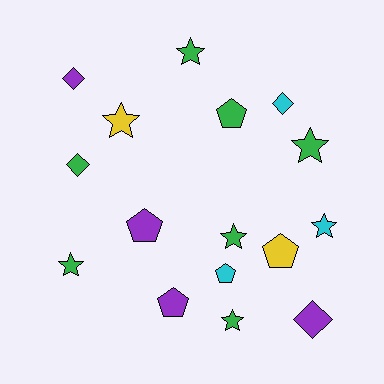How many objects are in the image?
There are 16 objects.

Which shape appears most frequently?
Star, with 7 objects.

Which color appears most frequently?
Green, with 7 objects.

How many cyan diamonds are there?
There is 1 cyan diamond.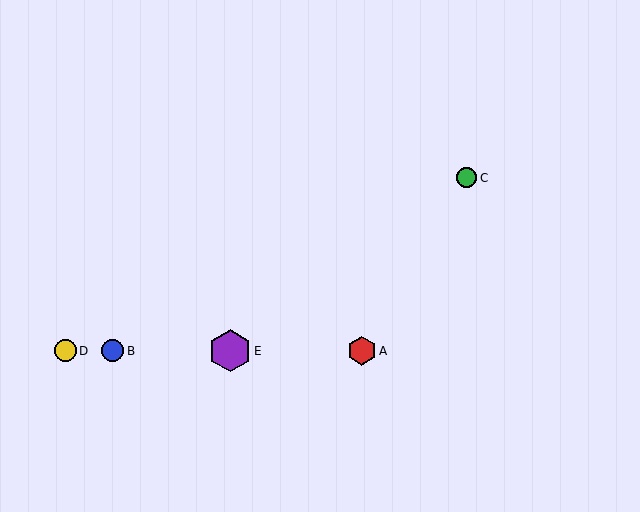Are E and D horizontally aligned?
Yes, both are at y≈351.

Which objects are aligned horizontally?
Objects A, B, D, E are aligned horizontally.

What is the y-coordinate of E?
Object E is at y≈351.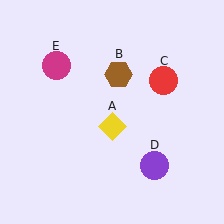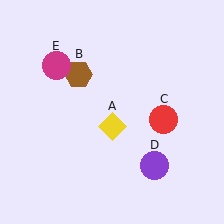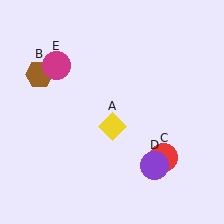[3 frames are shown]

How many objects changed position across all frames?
2 objects changed position: brown hexagon (object B), red circle (object C).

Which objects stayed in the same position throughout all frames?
Yellow diamond (object A) and purple circle (object D) and magenta circle (object E) remained stationary.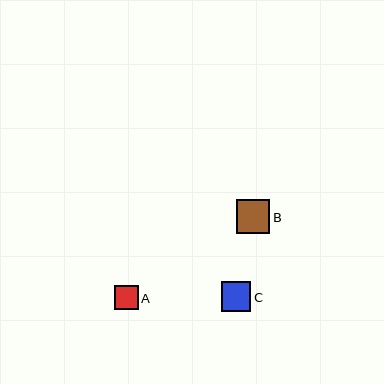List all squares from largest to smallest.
From largest to smallest: B, C, A.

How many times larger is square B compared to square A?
Square B is approximately 1.4 times the size of square A.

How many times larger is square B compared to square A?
Square B is approximately 1.4 times the size of square A.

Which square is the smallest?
Square A is the smallest with a size of approximately 24 pixels.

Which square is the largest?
Square B is the largest with a size of approximately 33 pixels.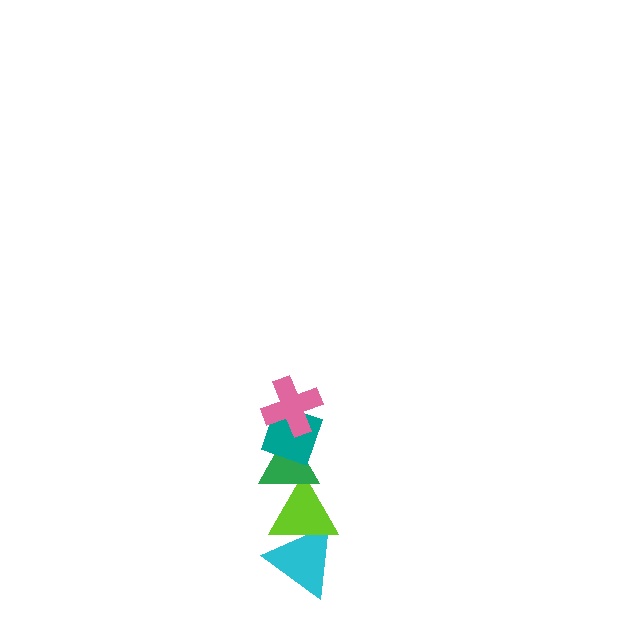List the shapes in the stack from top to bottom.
From top to bottom: the pink cross, the teal diamond, the green triangle, the lime triangle, the cyan triangle.